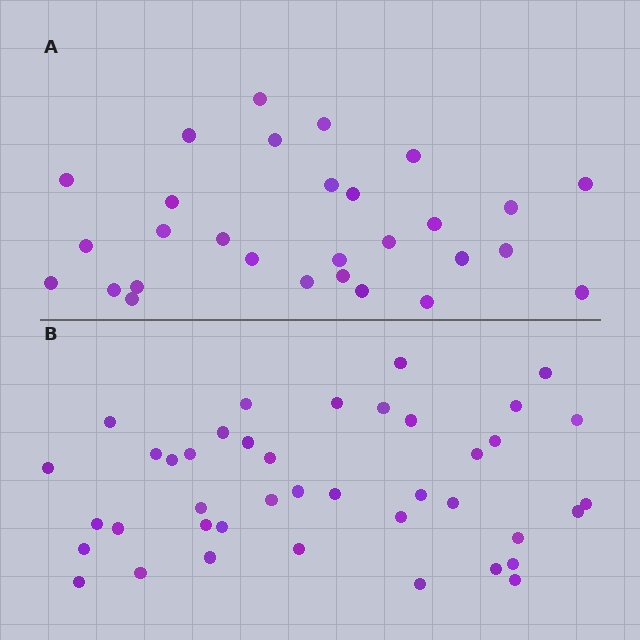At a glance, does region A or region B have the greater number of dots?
Region B (the bottom region) has more dots.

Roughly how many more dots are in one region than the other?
Region B has roughly 12 or so more dots than region A.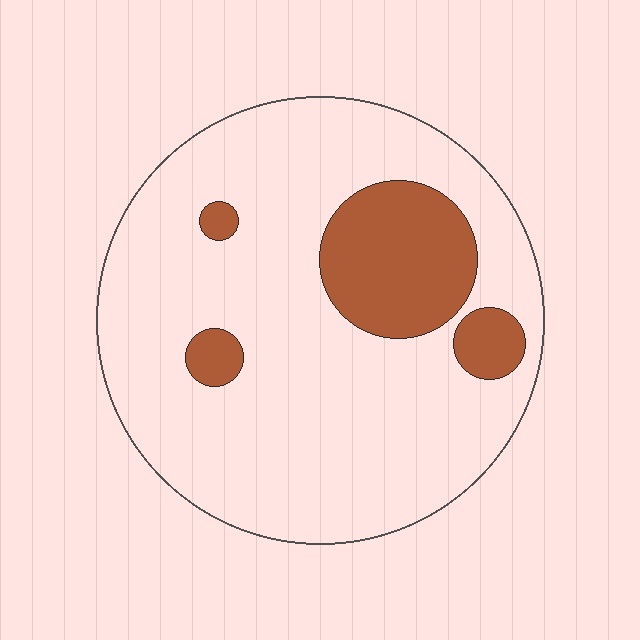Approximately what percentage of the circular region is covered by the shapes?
Approximately 20%.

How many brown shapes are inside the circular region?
4.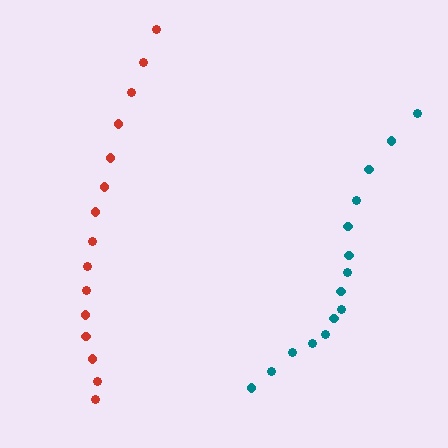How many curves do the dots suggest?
There are 2 distinct paths.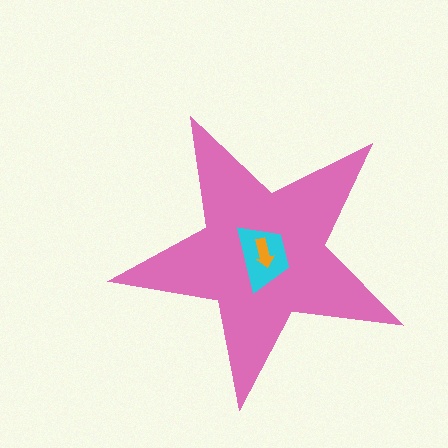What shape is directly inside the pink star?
The cyan trapezoid.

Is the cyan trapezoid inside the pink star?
Yes.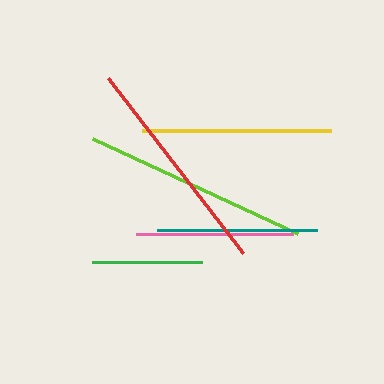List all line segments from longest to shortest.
From longest to shortest: lime, red, yellow, teal, pink, green.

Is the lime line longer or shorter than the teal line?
The lime line is longer than the teal line.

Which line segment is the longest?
The lime line is the longest at approximately 226 pixels.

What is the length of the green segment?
The green segment is approximately 110 pixels long.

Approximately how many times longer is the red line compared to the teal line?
The red line is approximately 1.4 times the length of the teal line.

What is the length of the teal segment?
The teal segment is approximately 159 pixels long.